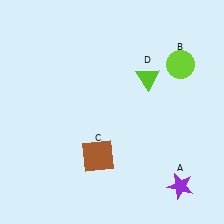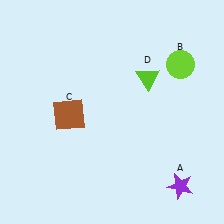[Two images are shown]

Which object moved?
The brown square (C) moved up.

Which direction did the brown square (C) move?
The brown square (C) moved up.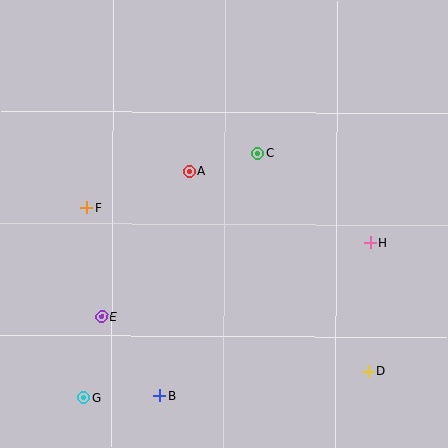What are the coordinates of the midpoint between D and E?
The midpoint between D and E is at (235, 344).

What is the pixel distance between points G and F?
The distance between G and F is 190 pixels.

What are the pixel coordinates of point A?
Point A is at (189, 171).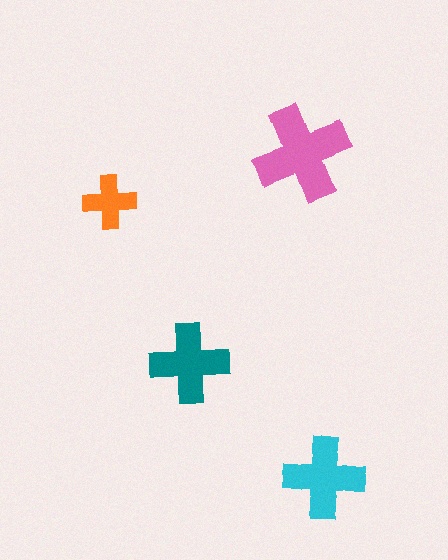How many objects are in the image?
There are 4 objects in the image.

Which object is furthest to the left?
The orange cross is leftmost.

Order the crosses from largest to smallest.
the pink one, the cyan one, the teal one, the orange one.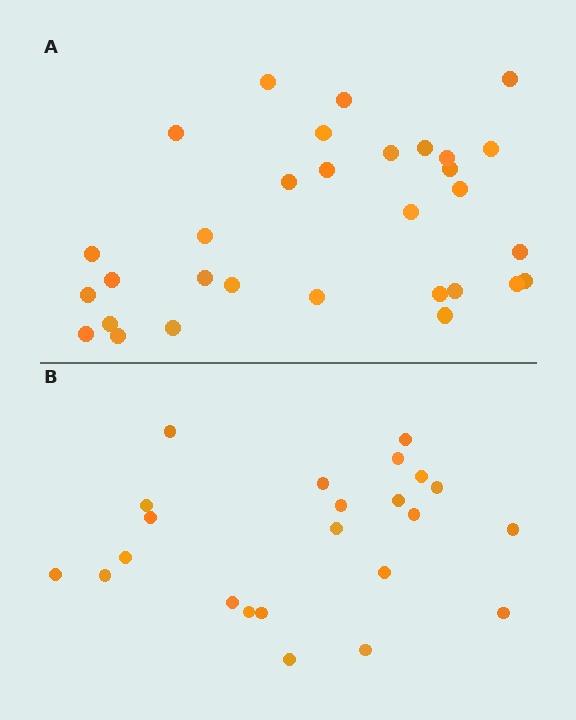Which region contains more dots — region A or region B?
Region A (the top region) has more dots.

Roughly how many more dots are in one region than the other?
Region A has roughly 8 or so more dots than region B.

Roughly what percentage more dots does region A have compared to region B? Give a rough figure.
About 35% more.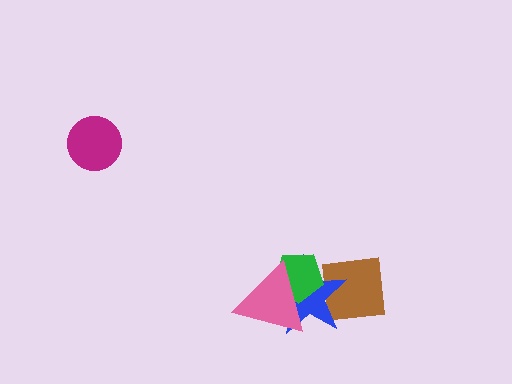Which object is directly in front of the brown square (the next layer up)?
The blue star is directly in front of the brown square.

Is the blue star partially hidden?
Yes, it is partially covered by another shape.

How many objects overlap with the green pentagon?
3 objects overlap with the green pentagon.